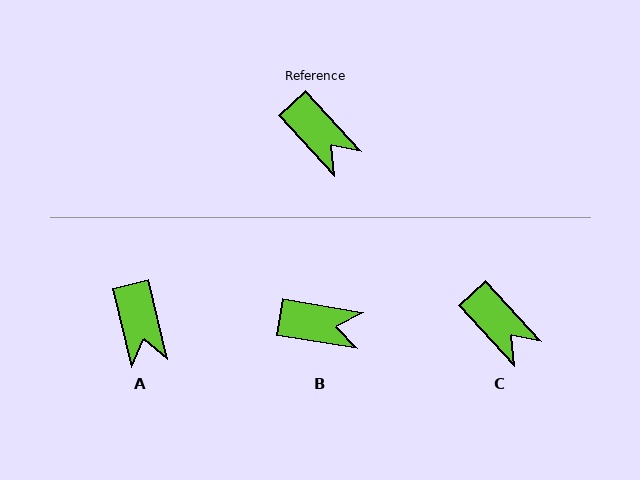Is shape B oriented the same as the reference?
No, it is off by about 38 degrees.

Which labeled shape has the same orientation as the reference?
C.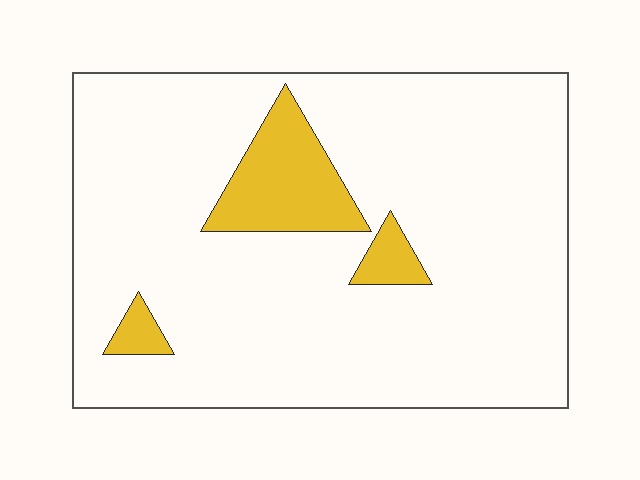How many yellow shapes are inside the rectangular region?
3.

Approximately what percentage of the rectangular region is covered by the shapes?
Approximately 10%.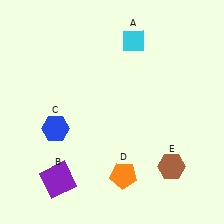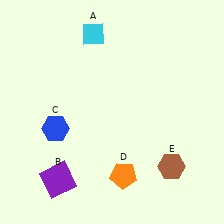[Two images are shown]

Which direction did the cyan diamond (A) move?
The cyan diamond (A) moved left.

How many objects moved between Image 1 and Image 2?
1 object moved between the two images.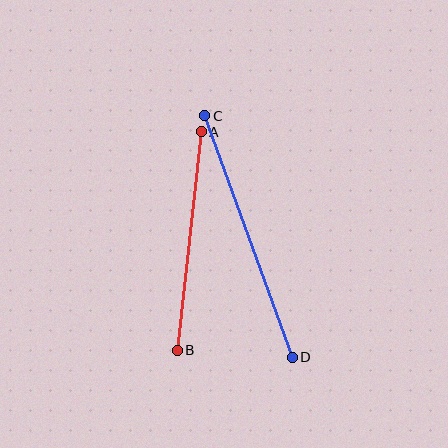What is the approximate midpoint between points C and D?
The midpoint is at approximately (248, 237) pixels.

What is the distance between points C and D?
The distance is approximately 257 pixels.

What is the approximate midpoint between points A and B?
The midpoint is at approximately (189, 241) pixels.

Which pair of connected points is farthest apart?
Points C and D are farthest apart.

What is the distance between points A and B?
The distance is approximately 220 pixels.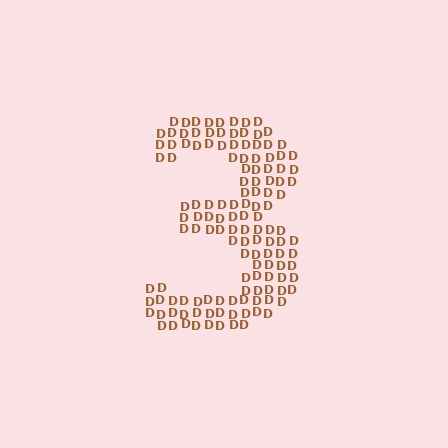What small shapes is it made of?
It is made of small letter D's.